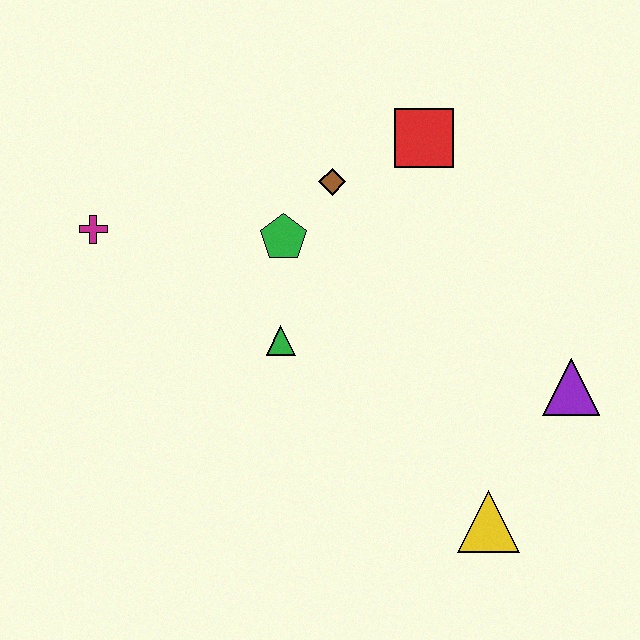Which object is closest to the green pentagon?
The brown diamond is closest to the green pentagon.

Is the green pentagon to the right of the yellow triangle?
No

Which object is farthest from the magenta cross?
The purple triangle is farthest from the magenta cross.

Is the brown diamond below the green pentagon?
No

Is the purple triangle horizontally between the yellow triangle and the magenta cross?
No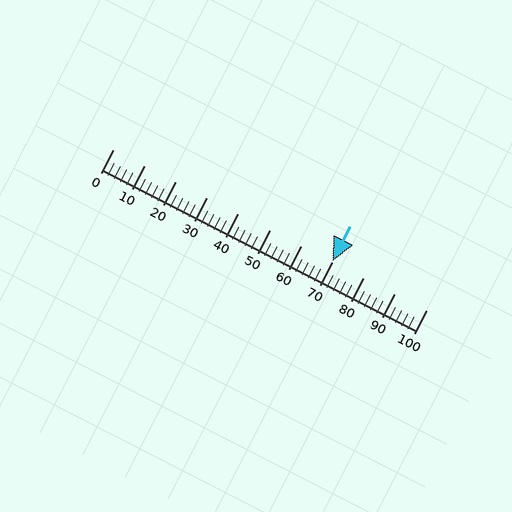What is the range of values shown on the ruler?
The ruler shows values from 0 to 100.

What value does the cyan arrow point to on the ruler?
The cyan arrow points to approximately 70.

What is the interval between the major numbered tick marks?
The major tick marks are spaced 10 units apart.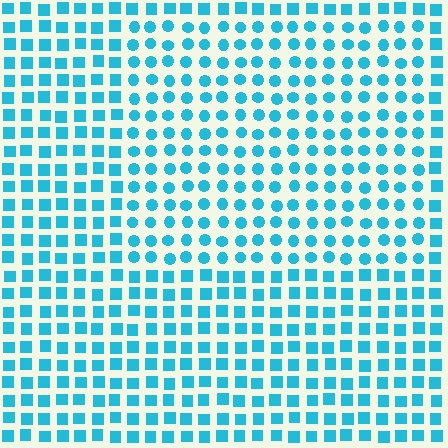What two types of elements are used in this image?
The image uses circles inside the rectangle region and squares outside it.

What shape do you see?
I see a rectangle.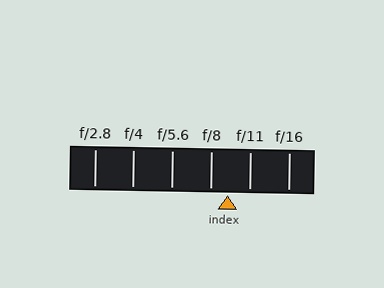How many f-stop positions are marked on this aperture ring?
There are 6 f-stop positions marked.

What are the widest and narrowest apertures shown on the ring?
The widest aperture shown is f/2.8 and the narrowest is f/16.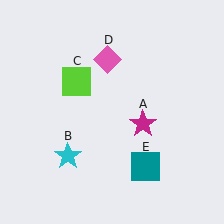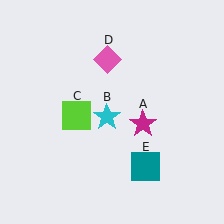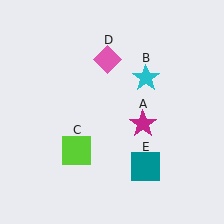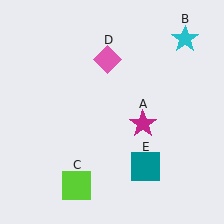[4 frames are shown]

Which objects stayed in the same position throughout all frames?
Magenta star (object A) and pink diamond (object D) and teal square (object E) remained stationary.